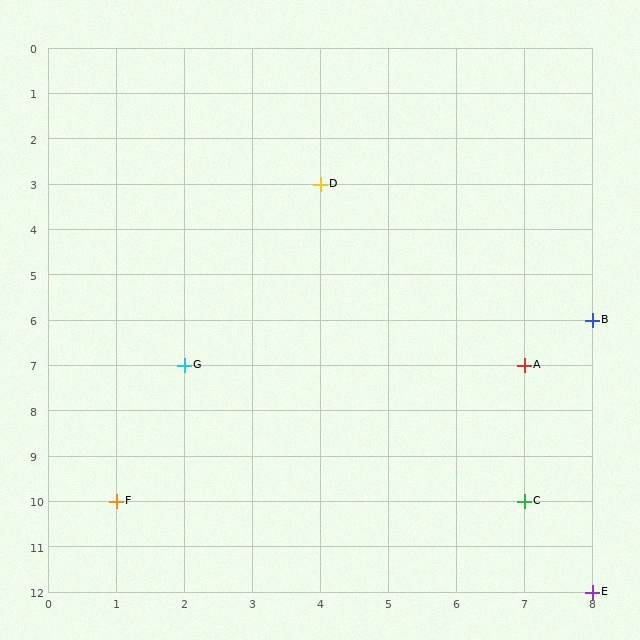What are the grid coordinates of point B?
Point B is at grid coordinates (8, 6).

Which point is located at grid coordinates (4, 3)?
Point D is at (4, 3).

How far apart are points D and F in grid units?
Points D and F are 3 columns and 7 rows apart (about 7.6 grid units diagonally).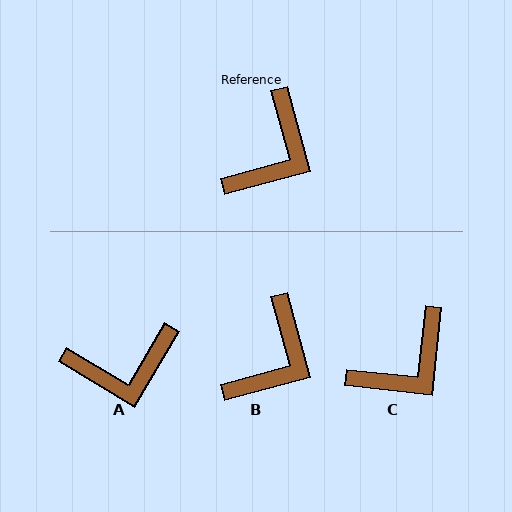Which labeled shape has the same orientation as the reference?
B.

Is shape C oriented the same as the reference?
No, it is off by about 21 degrees.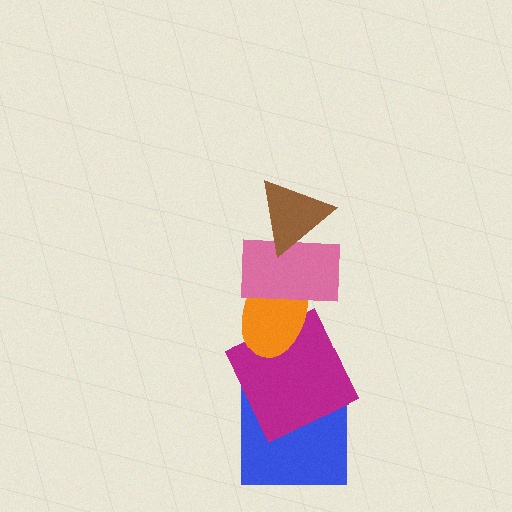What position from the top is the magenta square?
The magenta square is 4th from the top.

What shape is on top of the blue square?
The magenta square is on top of the blue square.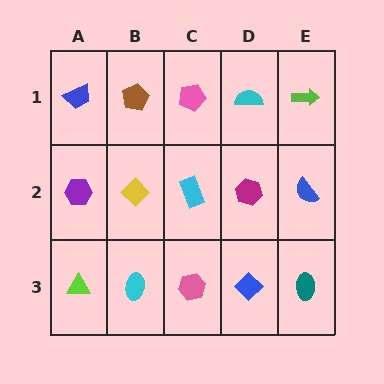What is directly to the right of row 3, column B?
A pink hexagon.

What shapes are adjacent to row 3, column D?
A magenta hexagon (row 2, column D), a pink hexagon (row 3, column C), a teal ellipse (row 3, column E).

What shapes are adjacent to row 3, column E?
A blue semicircle (row 2, column E), a blue diamond (row 3, column D).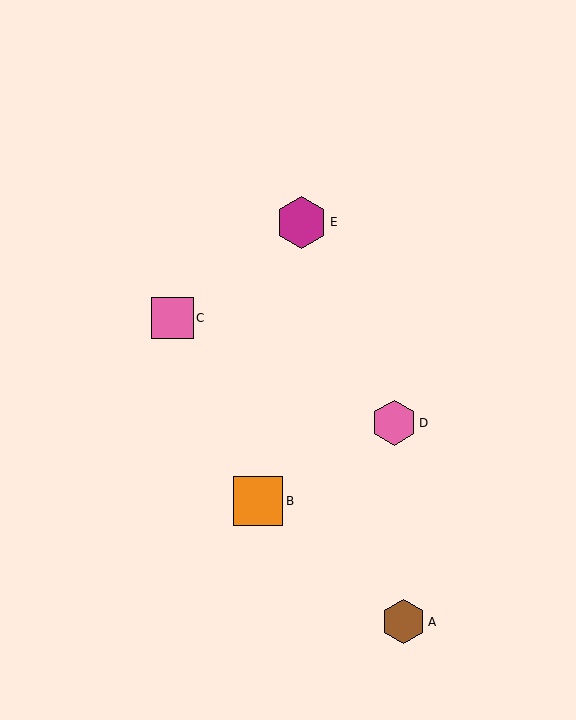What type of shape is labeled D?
Shape D is a pink hexagon.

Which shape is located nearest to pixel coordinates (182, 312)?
The pink square (labeled C) at (172, 318) is nearest to that location.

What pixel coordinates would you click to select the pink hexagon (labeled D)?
Click at (394, 423) to select the pink hexagon D.